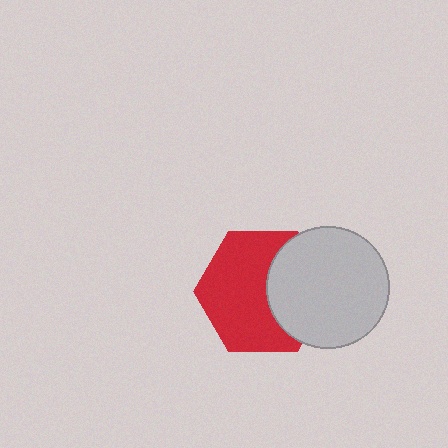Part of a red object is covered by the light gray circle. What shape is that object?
It is a hexagon.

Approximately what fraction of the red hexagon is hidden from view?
Roughly 36% of the red hexagon is hidden behind the light gray circle.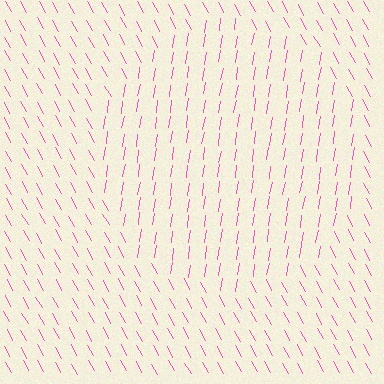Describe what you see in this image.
The image is filled with small pink line segments. A circle region in the image has lines oriented differently from the surrounding lines, creating a visible texture boundary.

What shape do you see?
I see a circle.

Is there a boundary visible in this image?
Yes, there is a texture boundary formed by a change in line orientation.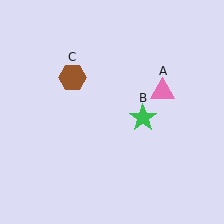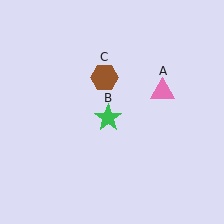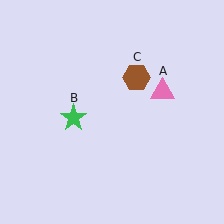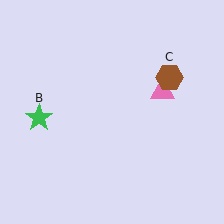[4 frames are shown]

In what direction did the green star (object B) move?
The green star (object B) moved left.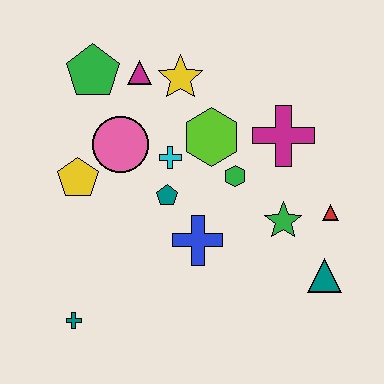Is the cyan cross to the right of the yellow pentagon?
Yes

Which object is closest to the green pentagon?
The magenta triangle is closest to the green pentagon.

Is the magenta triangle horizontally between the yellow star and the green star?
No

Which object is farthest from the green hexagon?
The teal cross is farthest from the green hexagon.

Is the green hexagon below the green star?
No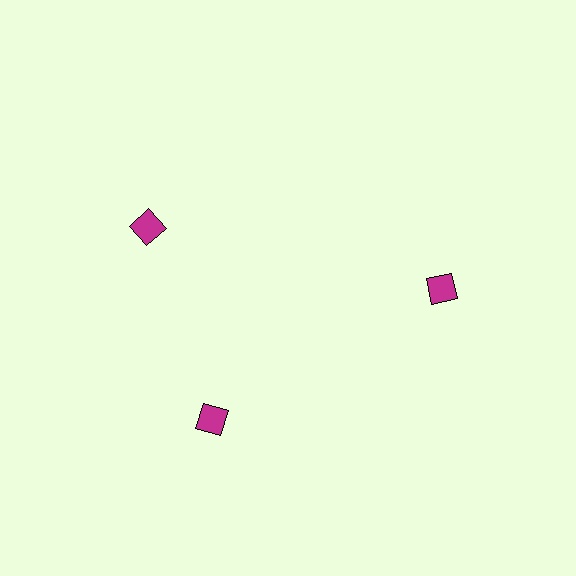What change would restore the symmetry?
The symmetry would be restored by rotating it back into even spacing with its neighbors so that all 3 diamonds sit at equal angles and equal distance from the center.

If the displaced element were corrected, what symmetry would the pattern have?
It would have 3-fold rotational symmetry — the pattern would map onto itself every 120 degrees.